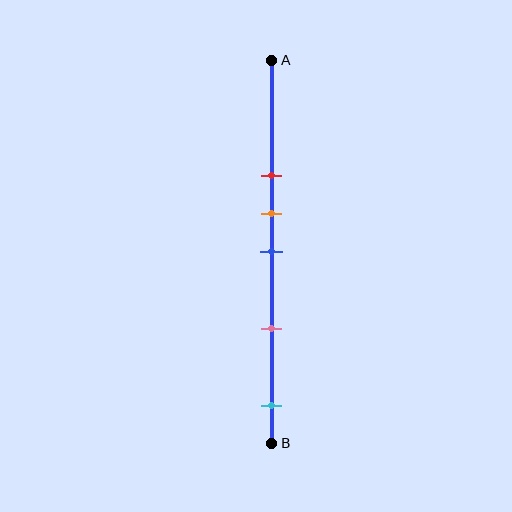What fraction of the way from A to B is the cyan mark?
The cyan mark is approximately 90% (0.9) of the way from A to B.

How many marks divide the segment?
There are 5 marks dividing the segment.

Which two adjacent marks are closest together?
The orange and blue marks are the closest adjacent pair.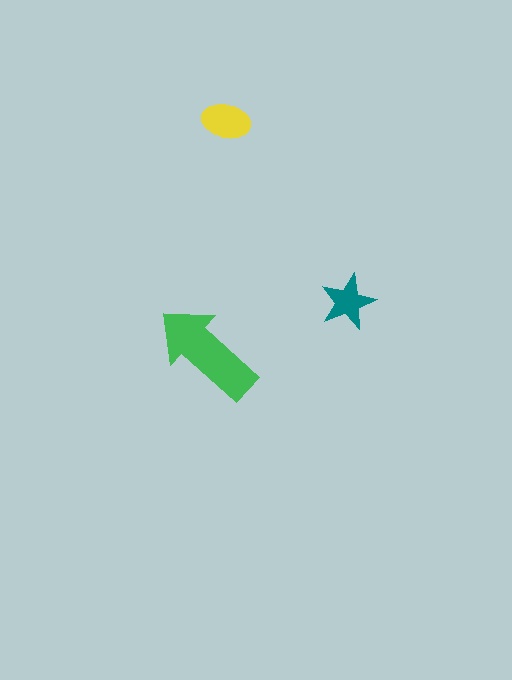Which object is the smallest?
The teal star.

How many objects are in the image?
There are 3 objects in the image.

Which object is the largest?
The green arrow.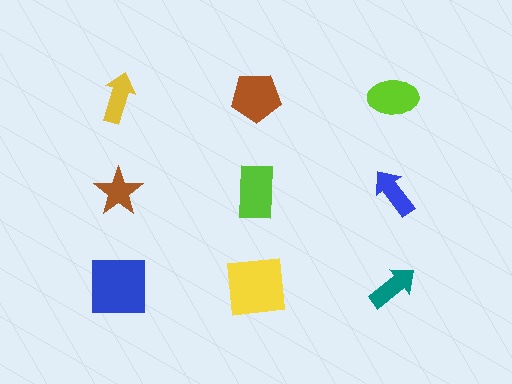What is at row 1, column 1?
A yellow arrow.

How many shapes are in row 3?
3 shapes.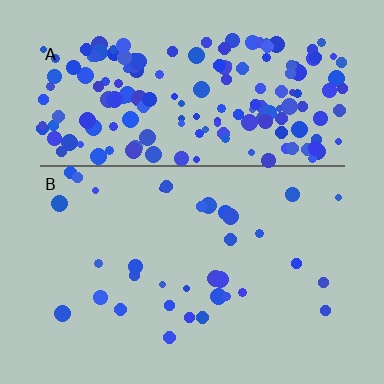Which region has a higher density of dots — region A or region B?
A (the top).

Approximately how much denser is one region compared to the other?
Approximately 5.2× — region A over region B.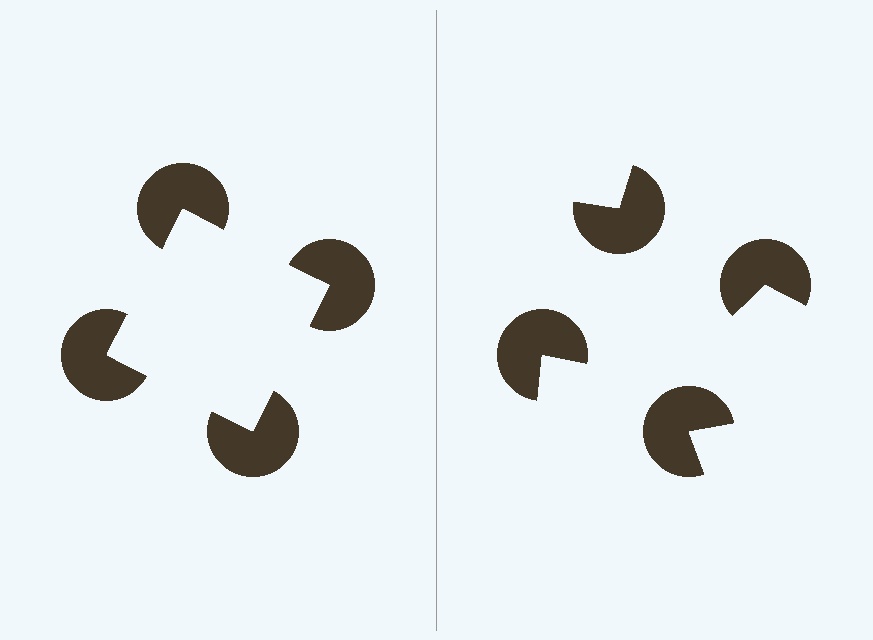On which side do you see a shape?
An illusory square appears on the left side. On the right side the wedge cuts are rotated, so no coherent shape forms.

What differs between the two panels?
The pac-man discs are positioned identically on both sides; only the wedge orientations differ. On the left they align to a square; on the right they are misaligned.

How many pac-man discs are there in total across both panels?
8 — 4 on each side.